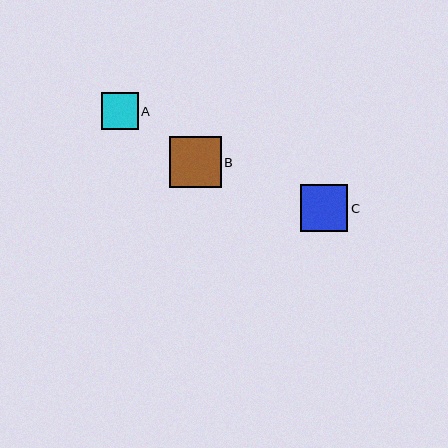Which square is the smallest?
Square A is the smallest with a size of approximately 36 pixels.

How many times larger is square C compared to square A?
Square C is approximately 1.3 times the size of square A.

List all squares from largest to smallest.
From largest to smallest: B, C, A.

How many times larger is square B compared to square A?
Square B is approximately 1.4 times the size of square A.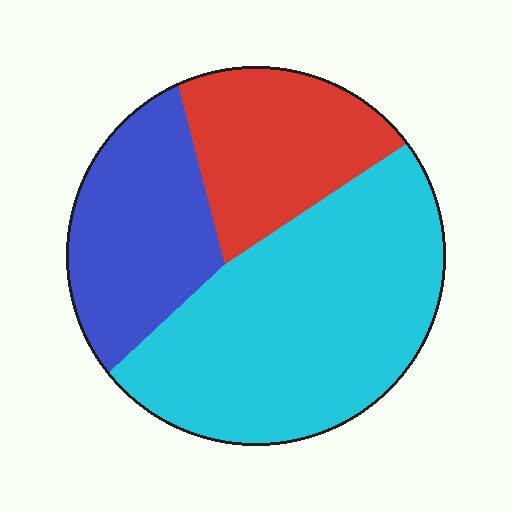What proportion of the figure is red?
Red covers roughly 25% of the figure.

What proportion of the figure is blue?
Blue covers 25% of the figure.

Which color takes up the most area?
Cyan, at roughly 50%.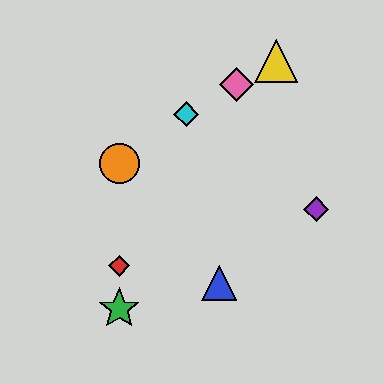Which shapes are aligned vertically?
The red diamond, the green star, the orange circle are aligned vertically.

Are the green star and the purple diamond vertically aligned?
No, the green star is at x≈119 and the purple diamond is at x≈316.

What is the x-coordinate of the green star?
The green star is at x≈119.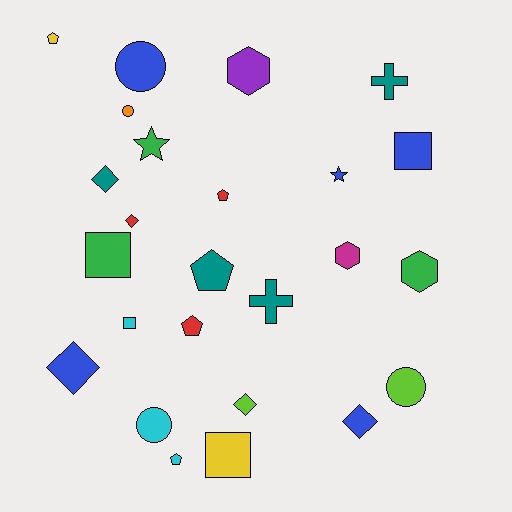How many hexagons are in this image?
There are 3 hexagons.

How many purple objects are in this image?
There is 1 purple object.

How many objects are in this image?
There are 25 objects.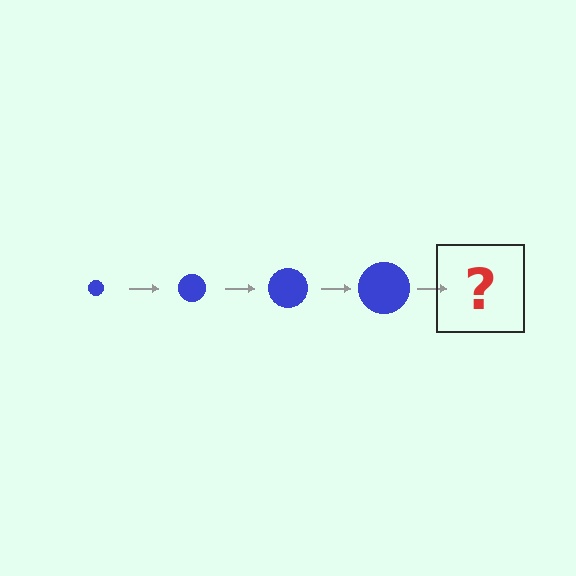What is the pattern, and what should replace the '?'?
The pattern is that the circle gets progressively larger each step. The '?' should be a blue circle, larger than the previous one.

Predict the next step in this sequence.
The next step is a blue circle, larger than the previous one.